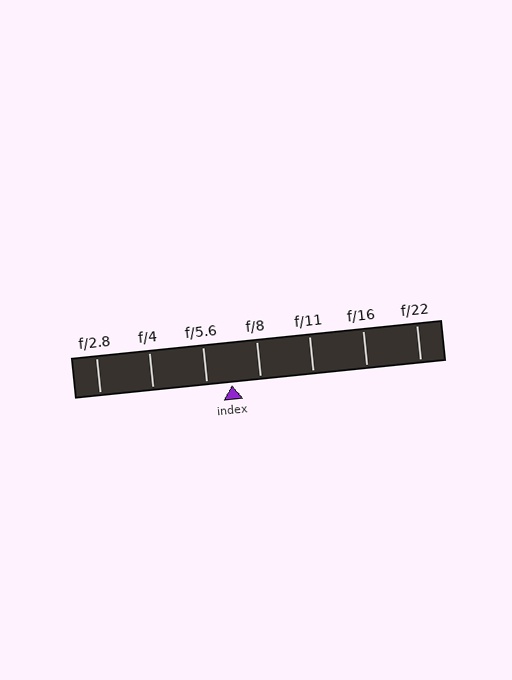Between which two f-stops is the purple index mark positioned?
The index mark is between f/5.6 and f/8.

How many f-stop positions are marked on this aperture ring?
There are 7 f-stop positions marked.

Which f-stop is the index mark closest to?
The index mark is closest to f/5.6.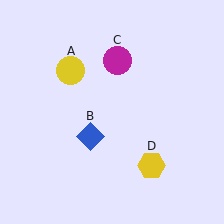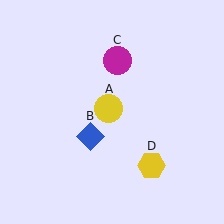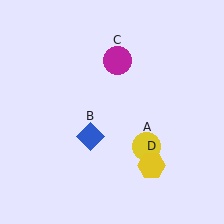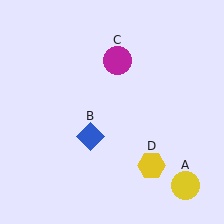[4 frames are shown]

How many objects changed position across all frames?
1 object changed position: yellow circle (object A).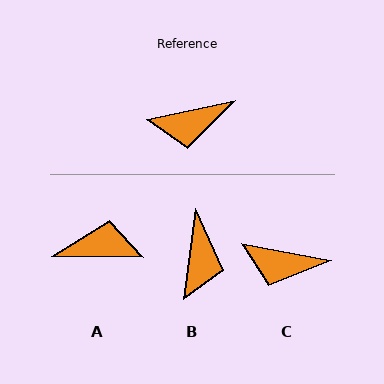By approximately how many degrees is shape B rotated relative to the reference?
Approximately 71 degrees counter-clockwise.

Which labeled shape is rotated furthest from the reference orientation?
A, about 168 degrees away.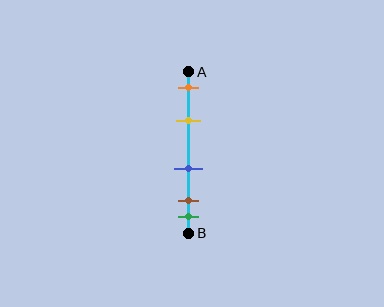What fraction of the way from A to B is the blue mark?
The blue mark is approximately 60% (0.6) of the way from A to B.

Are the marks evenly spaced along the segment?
No, the marks are not evenly spaced.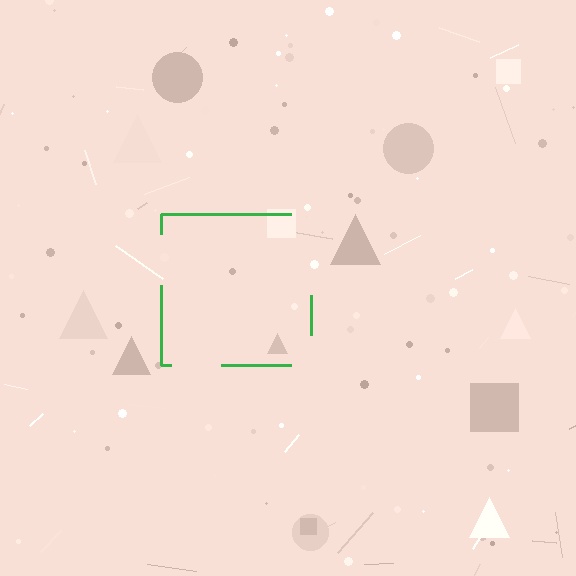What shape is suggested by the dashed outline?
The dashed outline suggests a square.